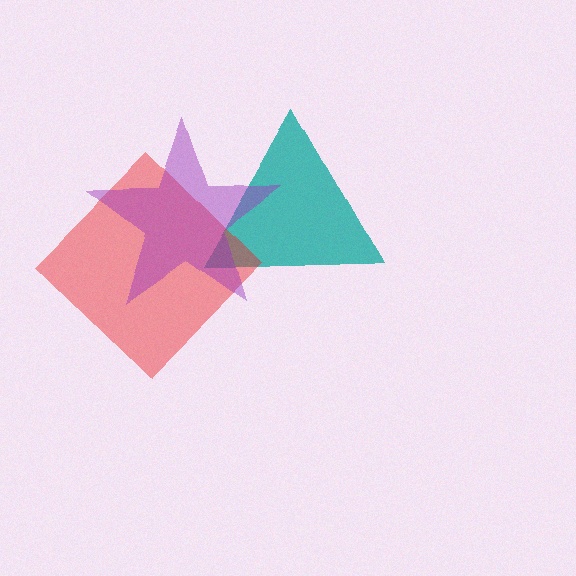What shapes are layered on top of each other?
The layered shapes are: a teal triangle, a red diamond, a purple star.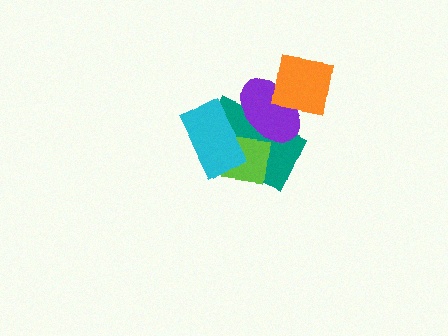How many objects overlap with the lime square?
3 objects overlap with the lime square.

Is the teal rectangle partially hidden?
Yes, it is partially covered by another shape.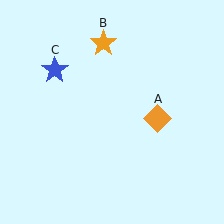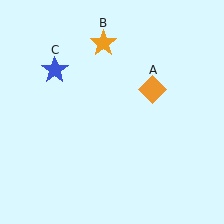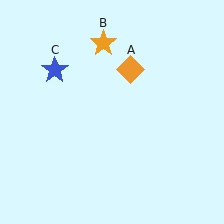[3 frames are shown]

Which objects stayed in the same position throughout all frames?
Orange star (object B) and blue star (object C) remained stationary.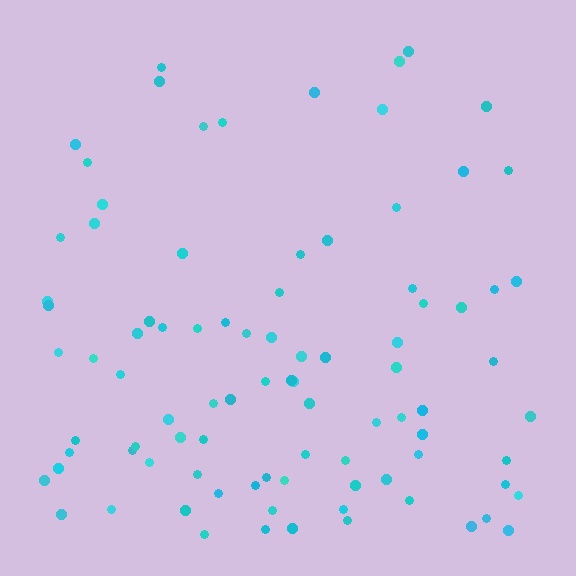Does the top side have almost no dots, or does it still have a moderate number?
Still a moderate number, just noticeably fewer than the bottom.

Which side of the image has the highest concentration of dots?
The bottom.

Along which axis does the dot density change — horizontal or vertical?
Vertical.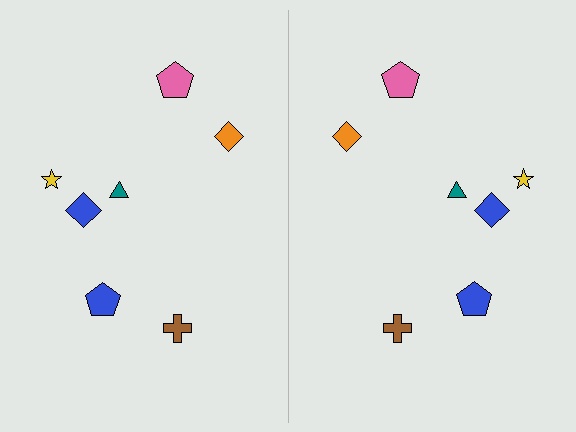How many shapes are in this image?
There are 14 shapes in this image.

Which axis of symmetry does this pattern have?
The pattern has a vertical axis of symmetry running through the center of the image.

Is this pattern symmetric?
Yes, this pattern has bilateral (reflection) symmetry.